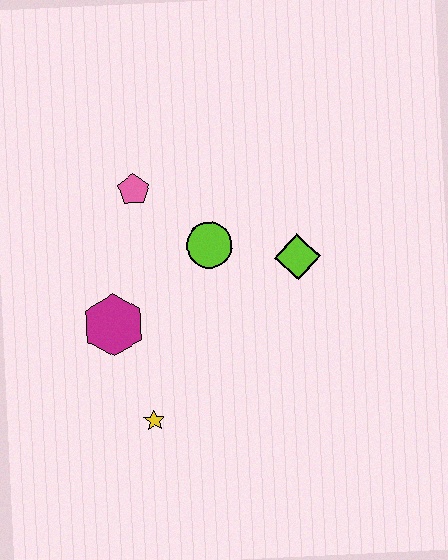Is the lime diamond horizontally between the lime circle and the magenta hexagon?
No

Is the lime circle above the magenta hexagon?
Yes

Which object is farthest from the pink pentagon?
The yellow star is farthest from the pink pentagon.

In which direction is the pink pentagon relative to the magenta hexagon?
The pink pentagon is above the magenta hexagon.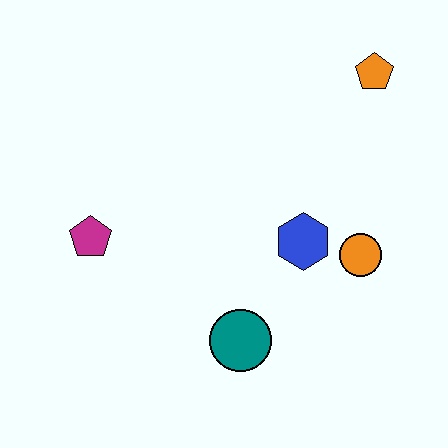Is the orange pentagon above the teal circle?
Yes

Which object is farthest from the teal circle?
The orange pentagon is farthest from the teal circle.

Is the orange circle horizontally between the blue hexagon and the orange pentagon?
Yes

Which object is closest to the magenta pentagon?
The teal circle is closest to the magenta pentagon.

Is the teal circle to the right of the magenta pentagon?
Yes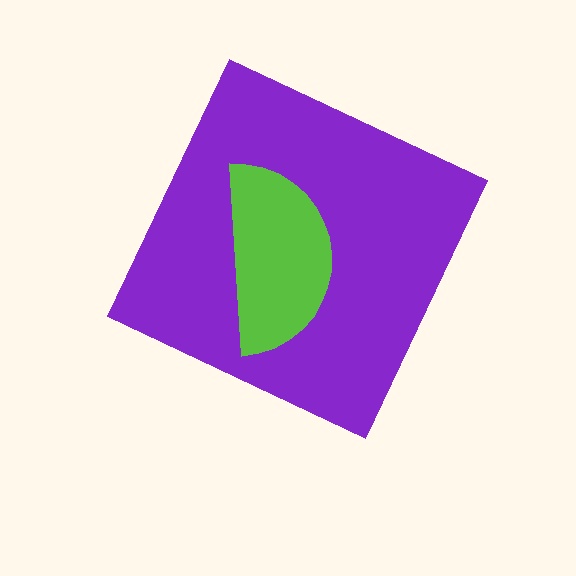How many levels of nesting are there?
2.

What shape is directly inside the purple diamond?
The lime semicircle.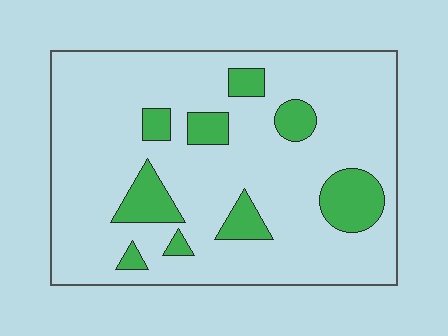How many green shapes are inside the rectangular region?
9.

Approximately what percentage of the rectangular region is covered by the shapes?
Approximately 15%.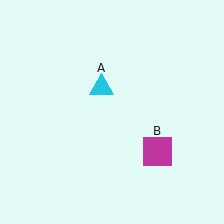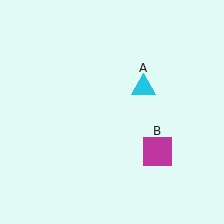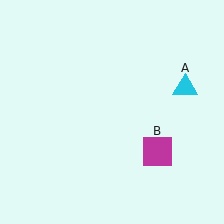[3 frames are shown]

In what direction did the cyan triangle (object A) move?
The cyan triangle (object A) moved right.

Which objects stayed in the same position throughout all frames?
Magenta square (object B) remained stationary.